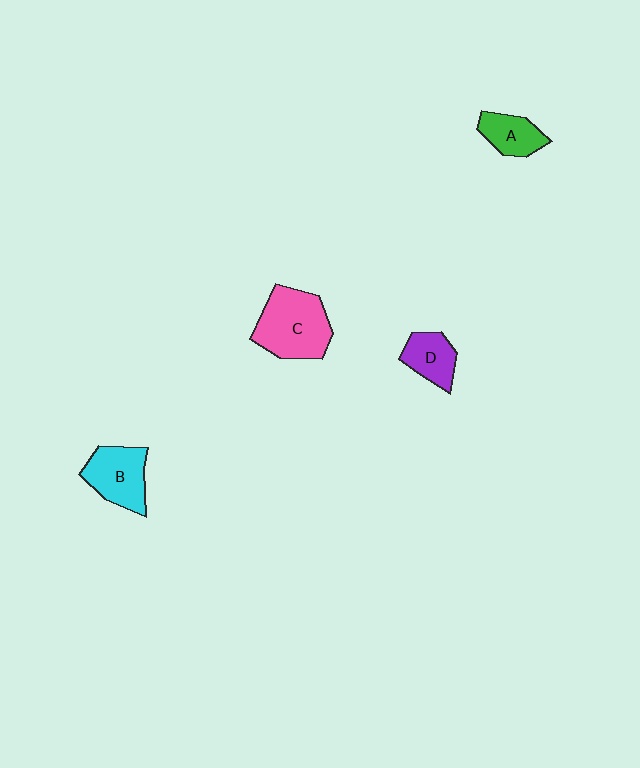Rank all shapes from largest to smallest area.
From largest to smallest: C (pink), B (cyan), D (purple), A (green).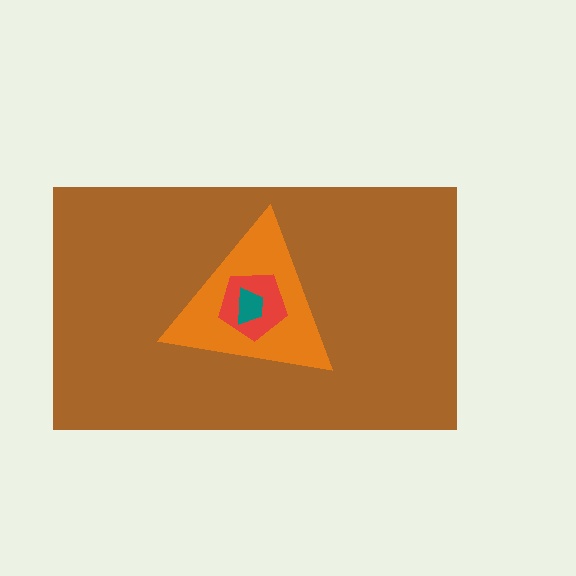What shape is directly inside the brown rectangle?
The orange triangle.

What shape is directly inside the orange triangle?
The red pentagon.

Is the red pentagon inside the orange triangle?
Yes.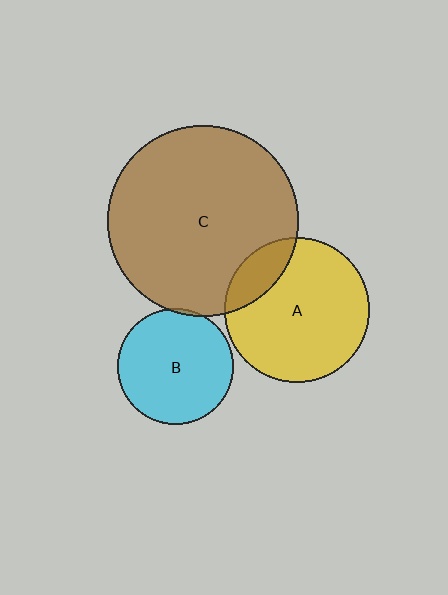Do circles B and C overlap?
Yes.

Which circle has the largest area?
Circle C (brown).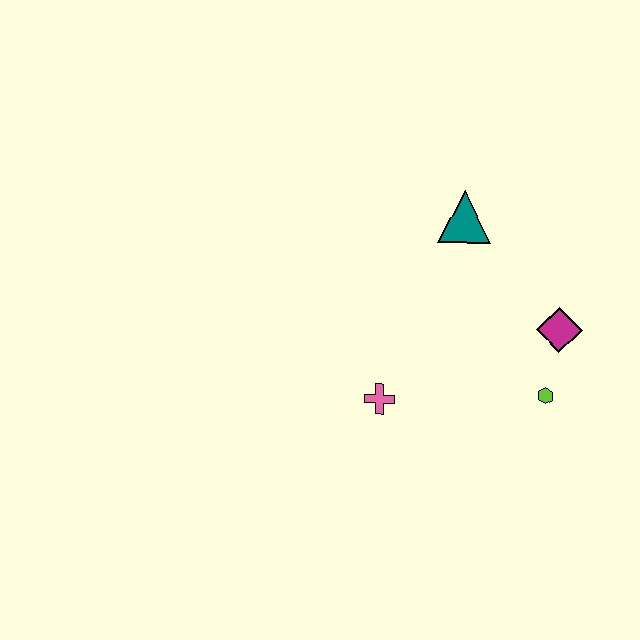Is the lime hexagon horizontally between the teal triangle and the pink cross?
No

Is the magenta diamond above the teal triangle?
No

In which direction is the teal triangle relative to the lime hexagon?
The teal triangle is above the lime hexagon.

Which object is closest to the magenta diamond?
The lime hexagon is closest to the magenta diamond.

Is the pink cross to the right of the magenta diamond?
No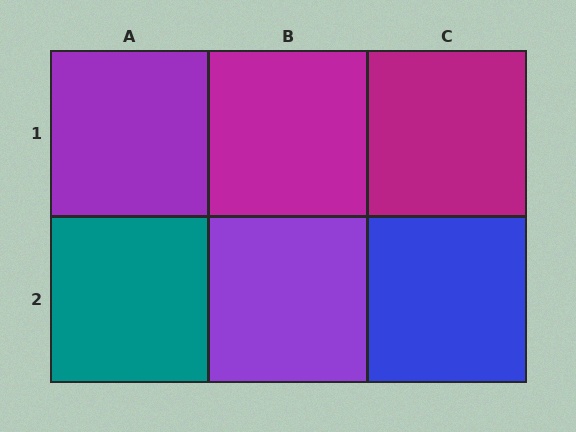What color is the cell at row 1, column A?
Purple.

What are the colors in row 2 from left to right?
Teal, purple, blue.